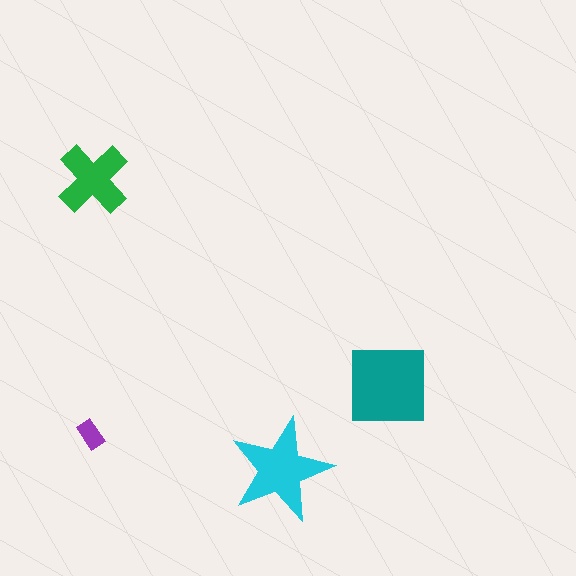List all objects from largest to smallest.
The teal square, the cyan star, the green cross, the purple rectangle.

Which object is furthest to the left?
The purple rectangle is leftmost.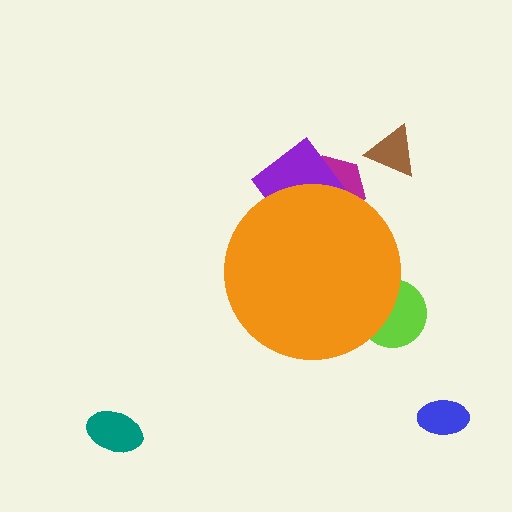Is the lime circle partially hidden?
Yes, the lime circle is partially hidden behind the orange circle.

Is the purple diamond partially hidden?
Yes, the purple diamond is partially hidden behind the orange circle.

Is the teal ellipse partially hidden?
No, the teal ellipse is fully visible.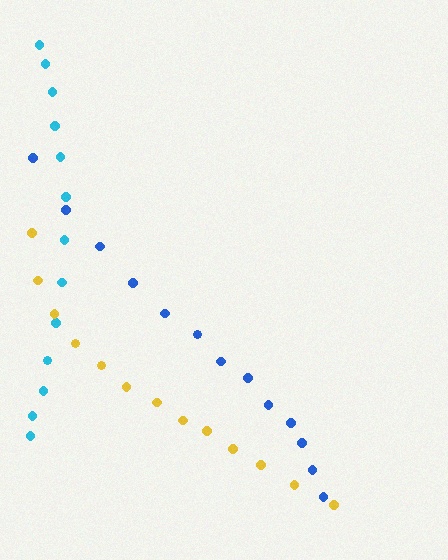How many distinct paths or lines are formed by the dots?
There are 3 distinct paths.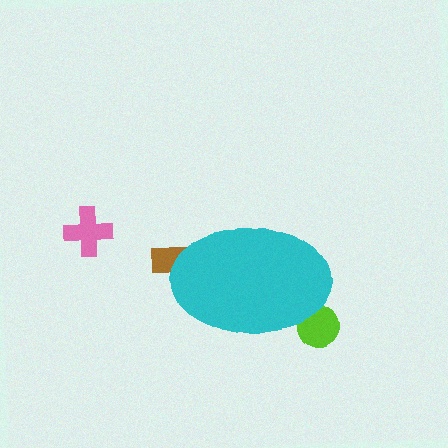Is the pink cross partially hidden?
No, the pink cross is fully visible.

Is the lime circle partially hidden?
Yes, the lime circle is partially hidden behind the cyan ellipse.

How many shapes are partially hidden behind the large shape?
2 shapes are partially hidden.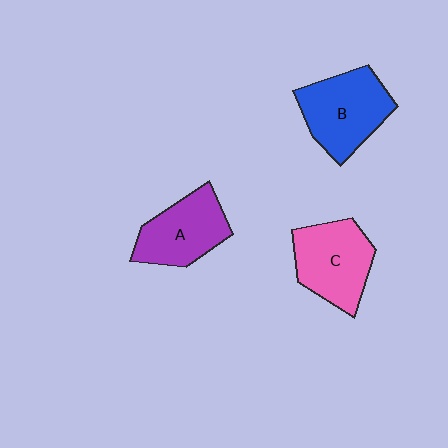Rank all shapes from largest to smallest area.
From largest to smallest: B (blue), C (pink), A (purple).